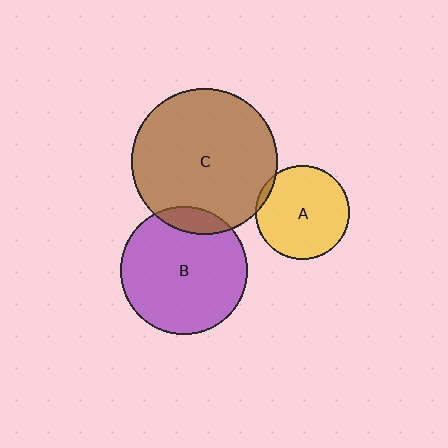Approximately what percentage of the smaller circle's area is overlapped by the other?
Approximately 5%.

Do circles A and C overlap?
Yes.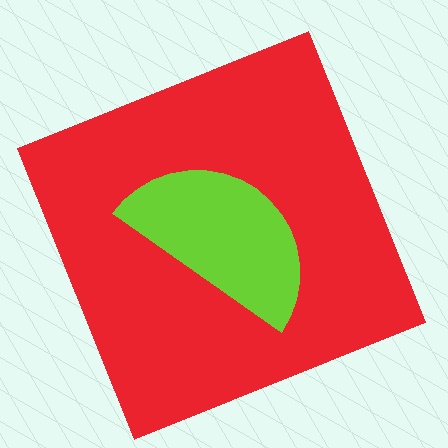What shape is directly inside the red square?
The lime semicircle.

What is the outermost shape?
The red square.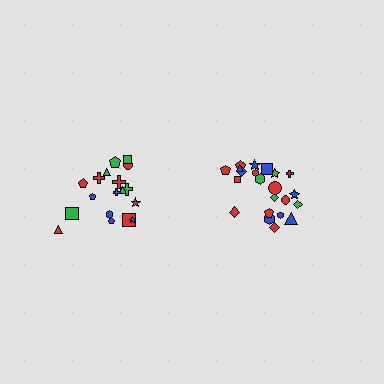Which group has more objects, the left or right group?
The right group.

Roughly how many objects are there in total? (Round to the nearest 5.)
Roughly 40 objects in total.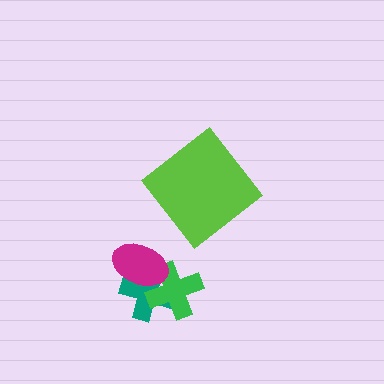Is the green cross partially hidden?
Yes, it is partially covered by another shape.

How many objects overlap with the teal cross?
2 objects overlap with the teal cross.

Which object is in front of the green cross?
The magenta ellipse is in front of the green cross.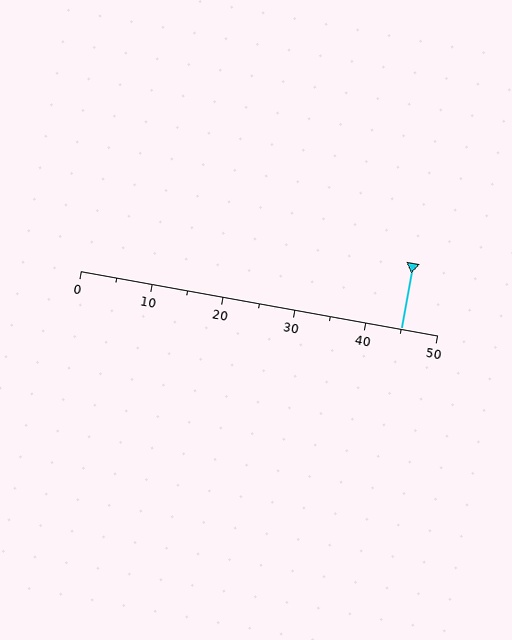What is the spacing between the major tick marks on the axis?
The major ticks are spaced 10 apart.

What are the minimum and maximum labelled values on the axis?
The axis runs from 0 to 50.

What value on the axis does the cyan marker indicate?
The marker indicates approximately 45.